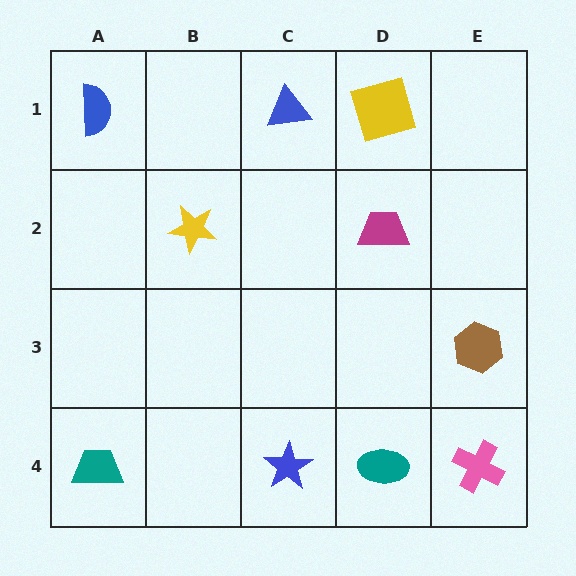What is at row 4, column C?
A blue star.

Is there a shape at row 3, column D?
No, that cell is empty.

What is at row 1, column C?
A blue triangle.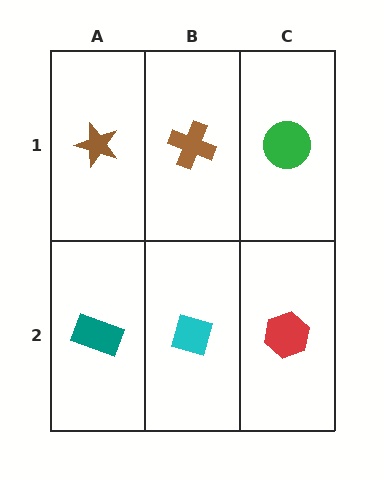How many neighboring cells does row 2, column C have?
2.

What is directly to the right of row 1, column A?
A brown cross.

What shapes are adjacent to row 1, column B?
A cyan diamond (row 2, column B), a brown star (row 1, column A), a green circle (row 1, column C).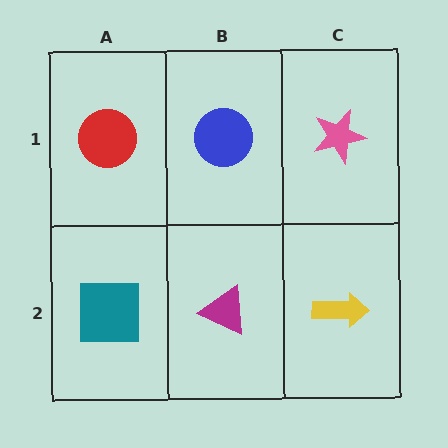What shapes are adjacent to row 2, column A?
A red circle (row 1, column A), a magenta triangle (row 2, column B).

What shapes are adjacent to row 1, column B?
A magenta triangle (row 2, column B), a red circle (row 1, column A), a pink star (row 1, column C).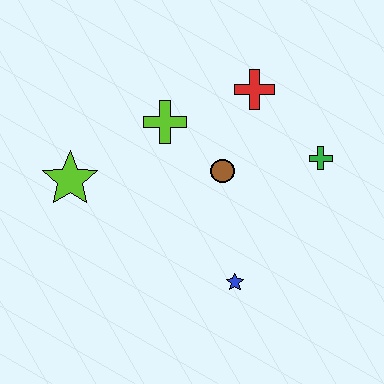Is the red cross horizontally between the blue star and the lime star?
No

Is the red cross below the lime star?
No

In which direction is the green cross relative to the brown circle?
The green cross is to the right of the brown circle.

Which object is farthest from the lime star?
The green cross is farthest from the lime star.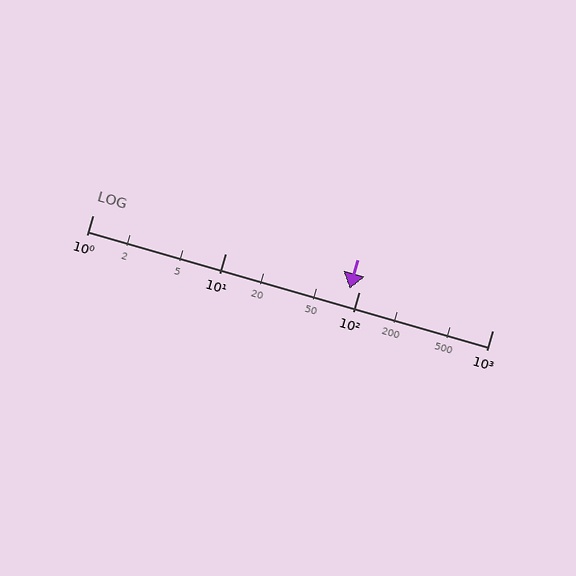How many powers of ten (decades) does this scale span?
The scale spans 3 decades, from 1 to 1000.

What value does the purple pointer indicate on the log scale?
The pointer indicates approximately 85.